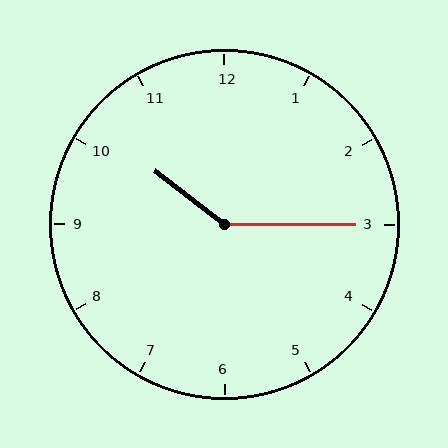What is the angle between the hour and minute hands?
Approximately 142 degrees.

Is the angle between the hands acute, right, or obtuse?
It is obtuse.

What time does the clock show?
10:15.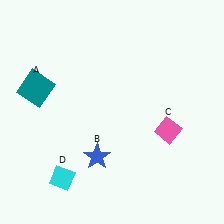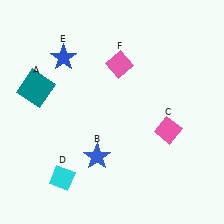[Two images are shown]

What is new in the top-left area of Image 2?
A blue star (E) was added in the top-left area of Image 2.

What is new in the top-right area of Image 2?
A pink diamond (F) was added in the top-right area of Image 2.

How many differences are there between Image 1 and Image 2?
There are 2 differences between the two images.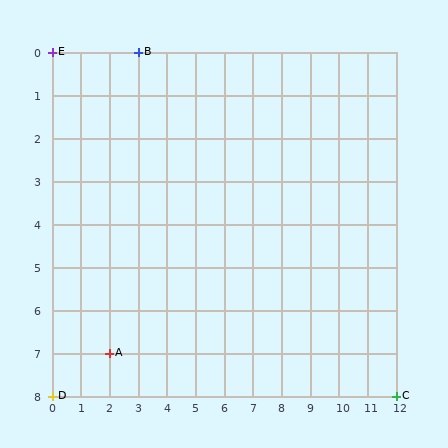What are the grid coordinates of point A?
Point A is at grid coordinates (2, 7).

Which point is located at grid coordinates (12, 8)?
Point C is at (12, 8).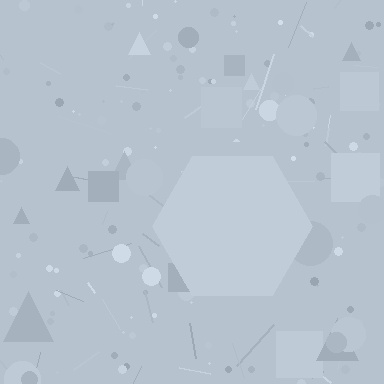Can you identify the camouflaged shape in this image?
The camouflaged shape is a hexagon.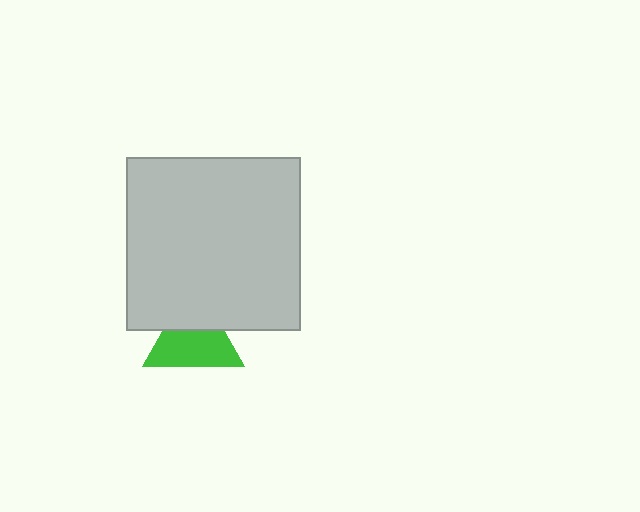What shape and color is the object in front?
The object in front is a light gray square.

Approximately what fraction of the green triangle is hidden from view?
Roughly 36% of the green triangle is hidden behind the light gray square.